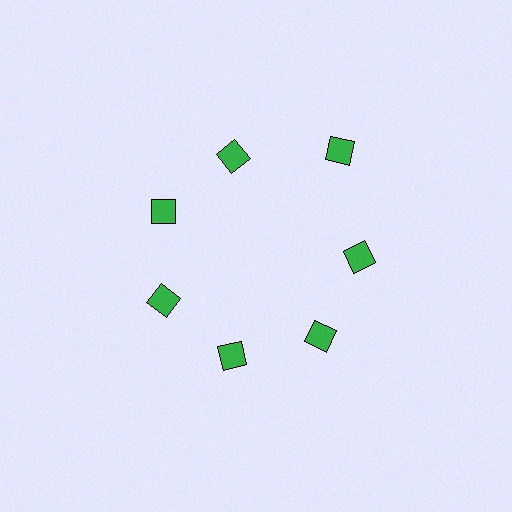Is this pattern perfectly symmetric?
No. The 7 green diamonds are arranged in a ring, but one element near the 1 o'clock position is pushed outward from the center, breaking the 7-fold rotational symmetry.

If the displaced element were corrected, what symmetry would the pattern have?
It would have 7-fold rotational symmetry — the pattern would map onto itself every 51 degrees.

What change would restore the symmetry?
The symmetry would be restored by moving it inward, back onto the ring so that all 7 diamonds sit at equal angles and equal distance from the center.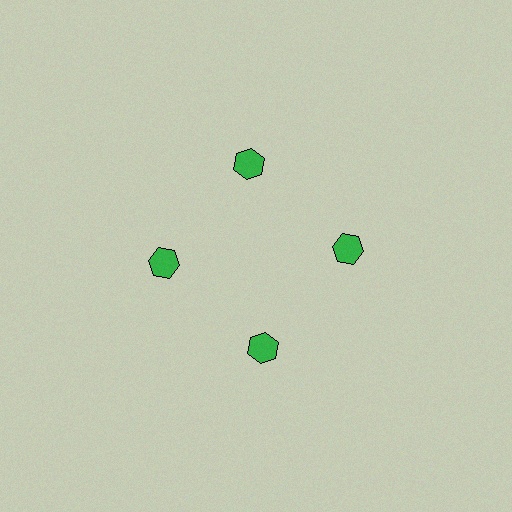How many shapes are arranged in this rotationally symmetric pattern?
There are 4 shapes, arranged in 4 groups of 1.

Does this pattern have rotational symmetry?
Yes, this pattern has 4-fold rotational symmetry. It looks the same after rotating 90 degrees around the center.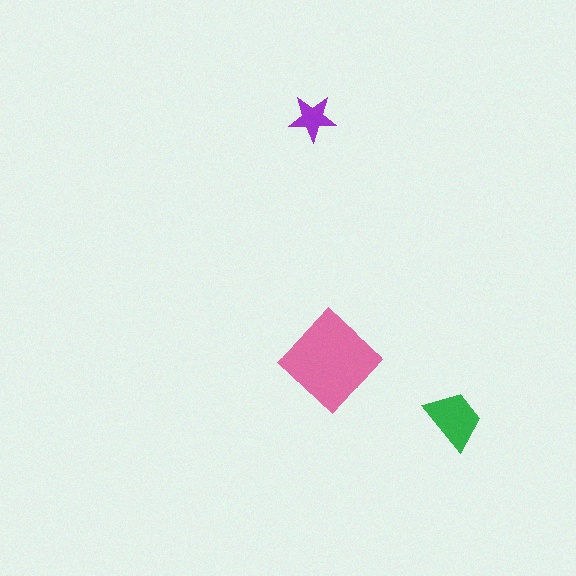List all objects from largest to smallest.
The pink diamond, the green trapezoid, the purple star.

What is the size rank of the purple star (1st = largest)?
3rd.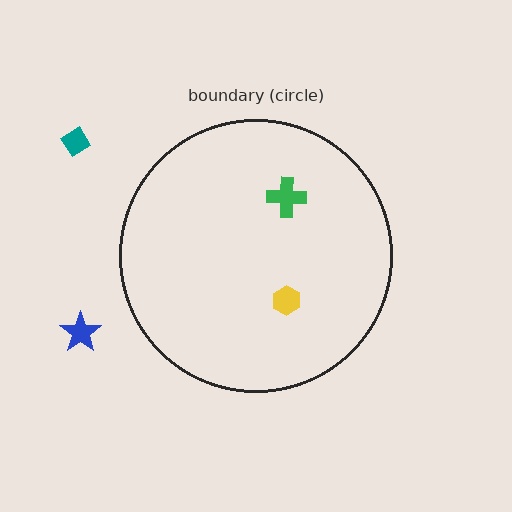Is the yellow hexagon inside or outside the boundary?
Inside.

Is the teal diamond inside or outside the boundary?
Outside.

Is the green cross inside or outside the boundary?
Inside.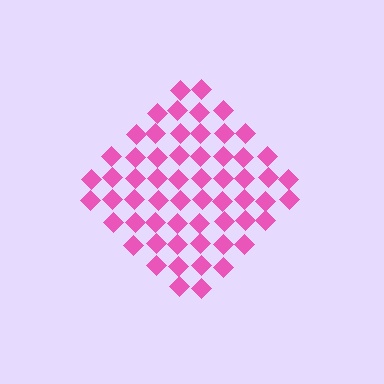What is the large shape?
The large shape is a diamond.